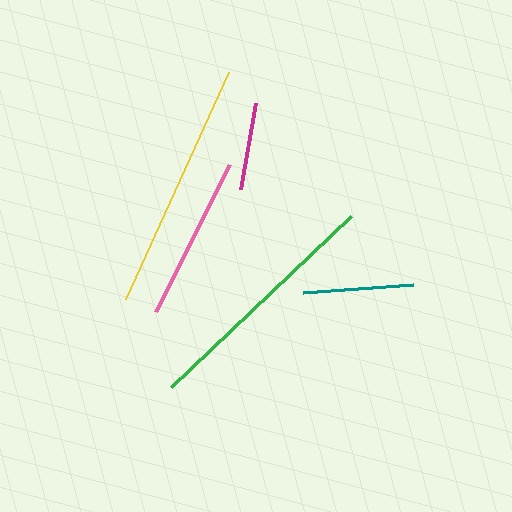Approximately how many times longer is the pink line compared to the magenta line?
The pink line is approximately 1.9 times the length of the magenta line.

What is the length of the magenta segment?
The magenta segment is approximately 88 pixels long.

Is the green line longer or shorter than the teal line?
The green line is longer than the teal line.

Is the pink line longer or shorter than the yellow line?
The yellow line is longer than the pink line.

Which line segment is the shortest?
The magenta line is the shortest at approximately 88 pixels.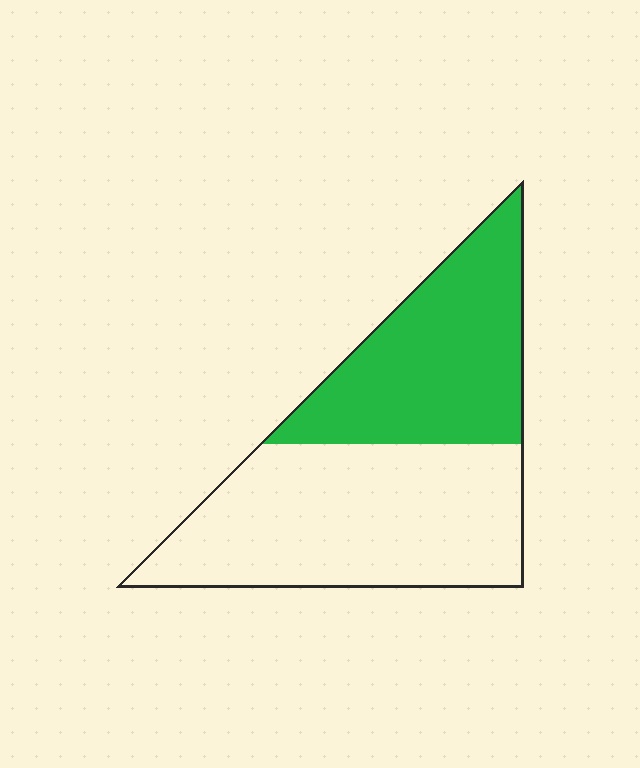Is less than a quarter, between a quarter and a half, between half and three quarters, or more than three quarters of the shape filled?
Between a quarter and a half.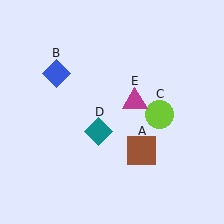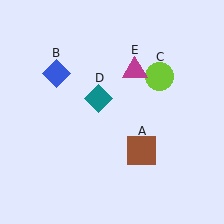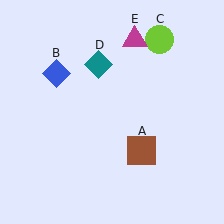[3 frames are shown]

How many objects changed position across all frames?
3 objects changed position: lime circle (object C), teal diamond (object D), magenta triangle (object E).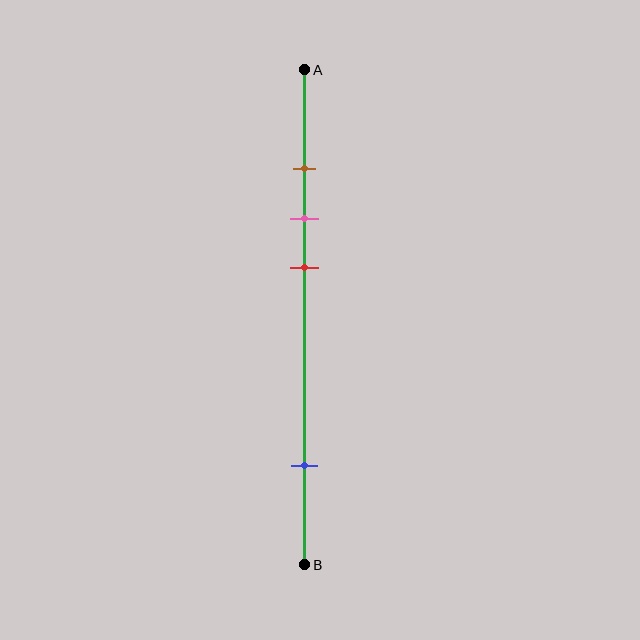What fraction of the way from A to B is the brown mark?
The brown mark is approximately 20% (0.2) of the way from A to B.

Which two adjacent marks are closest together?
The brown and pink marks are the closest adjacent pair.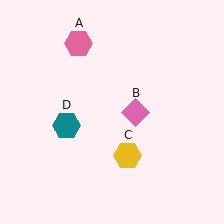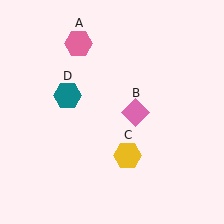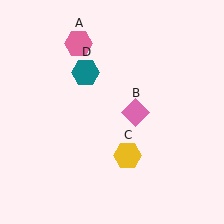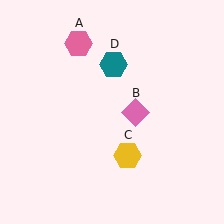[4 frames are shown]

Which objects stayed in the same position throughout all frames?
Pink hexagon (object A) and pink diamond (object B) and yellow hexagon (object C) remained stationary.